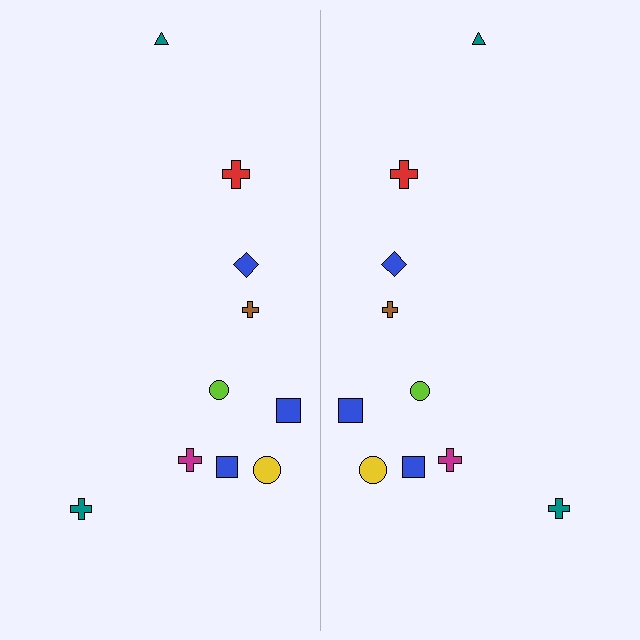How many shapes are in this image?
There are 20 shapes in this image.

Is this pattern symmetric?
Yes, this pattern has bilateral (reflection) symmetry.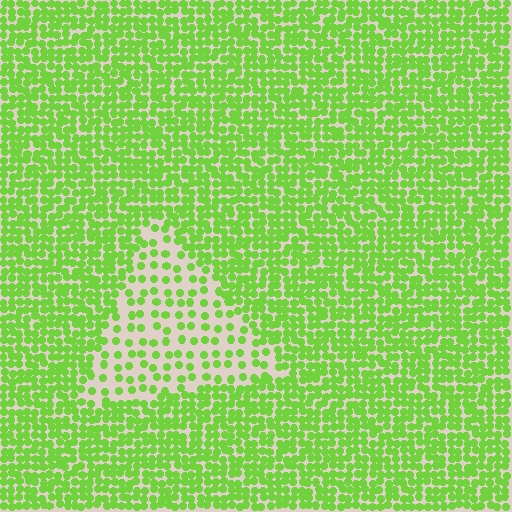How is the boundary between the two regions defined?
The boundary is defined by a change in element density (approximately 2.5x ratio). All elements are the same color, size, and shape.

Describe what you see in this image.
The image contains small lime elements arranged at two different densities. A triangle-shaped region is visible where the elements are less densely packed than the surrounding area.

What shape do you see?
I see a triangle.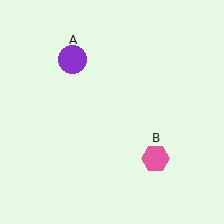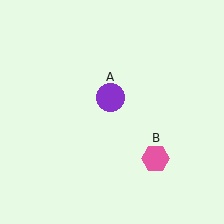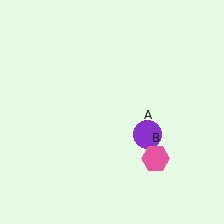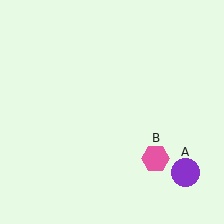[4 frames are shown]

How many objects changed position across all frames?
1 object changed position: purple circle (object A).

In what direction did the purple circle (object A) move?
The purple circle (object A) moved down and to the right.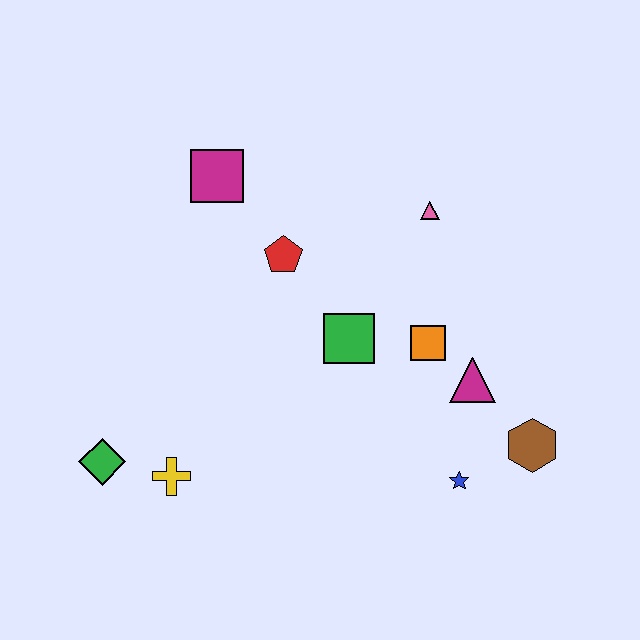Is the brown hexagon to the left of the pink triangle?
No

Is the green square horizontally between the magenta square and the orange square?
Yes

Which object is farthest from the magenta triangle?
The green diamond is farthest from the magenta triangle.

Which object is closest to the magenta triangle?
The orange square is closest to the magenta triangle.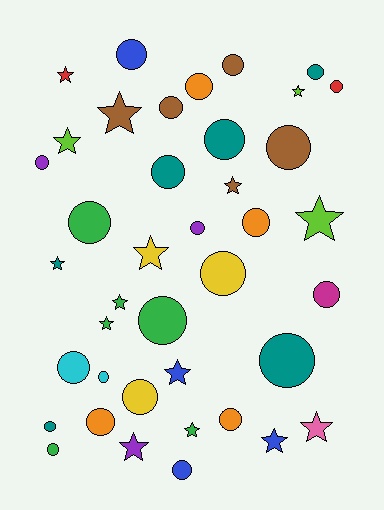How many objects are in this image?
There are 40 objects.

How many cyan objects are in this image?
There are 2 cyan objects.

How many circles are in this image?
There are 25 circles.